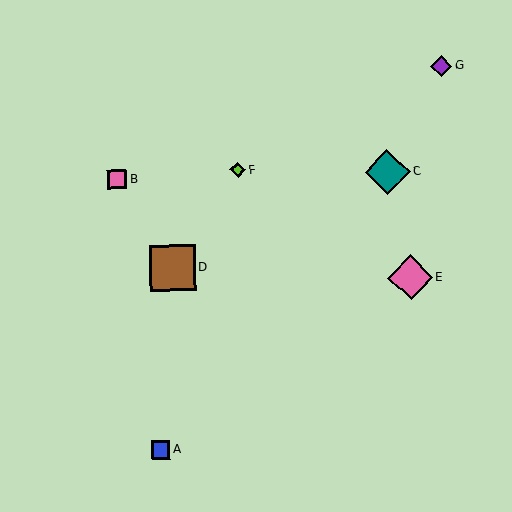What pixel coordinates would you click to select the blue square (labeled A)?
Click at (161, 450) to select the blue square A.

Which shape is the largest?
The brown square (labeled D) is the largest.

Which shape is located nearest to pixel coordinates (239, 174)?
The lime diamond (labeled F) at (238, 170) is nearest to that location.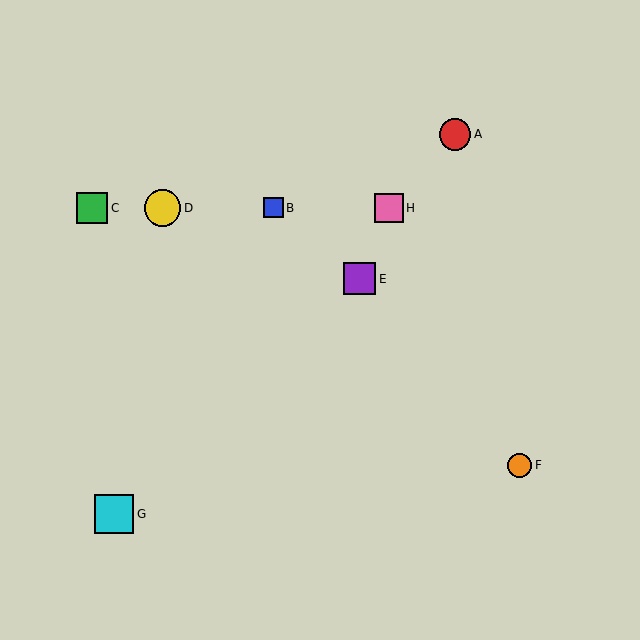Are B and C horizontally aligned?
Yes, both are at y≈208.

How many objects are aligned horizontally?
4 objects (B, C, D, H) are aligned horizontally.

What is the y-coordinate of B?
Object B is at y≈208.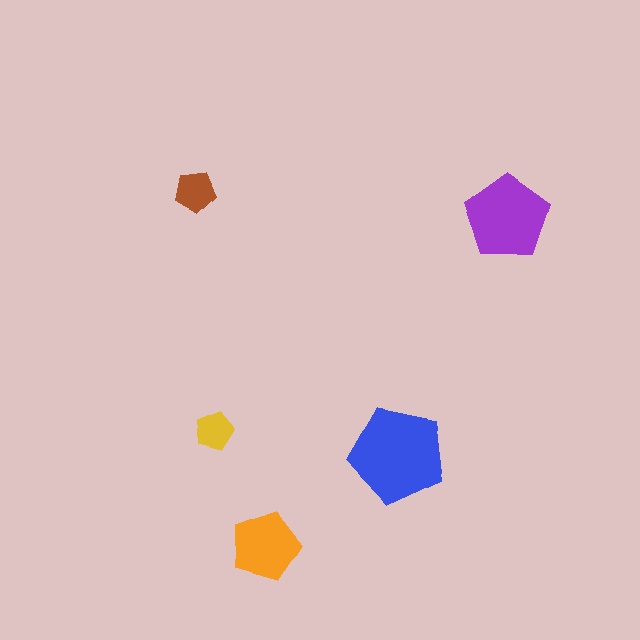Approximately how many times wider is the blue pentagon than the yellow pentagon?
About 2.5 times wider.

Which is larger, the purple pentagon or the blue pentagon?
The blue one.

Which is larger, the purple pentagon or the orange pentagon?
The purple one.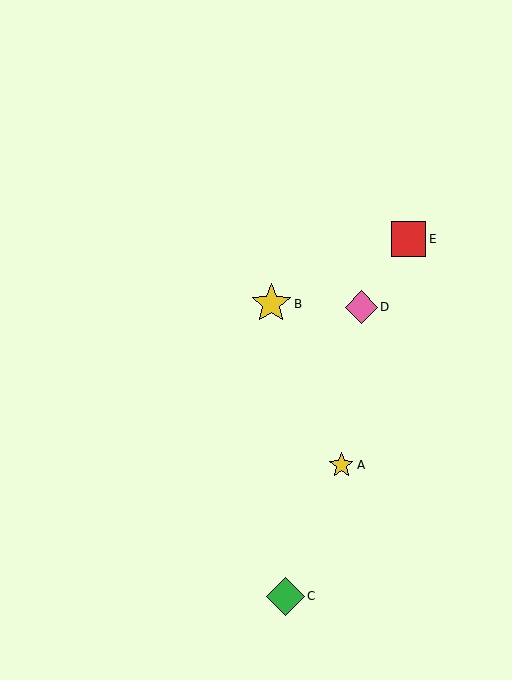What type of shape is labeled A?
Shape A is a yellow star.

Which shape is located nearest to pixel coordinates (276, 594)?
The green diamond (labeled C) at (285, 596) is nearest to that location.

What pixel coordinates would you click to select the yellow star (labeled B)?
Click at (271, 304) to select the yellow star B.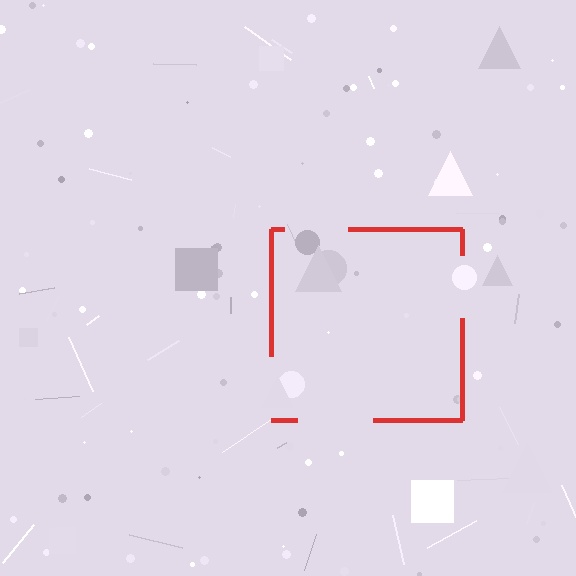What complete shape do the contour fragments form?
The contour fragments form a square.